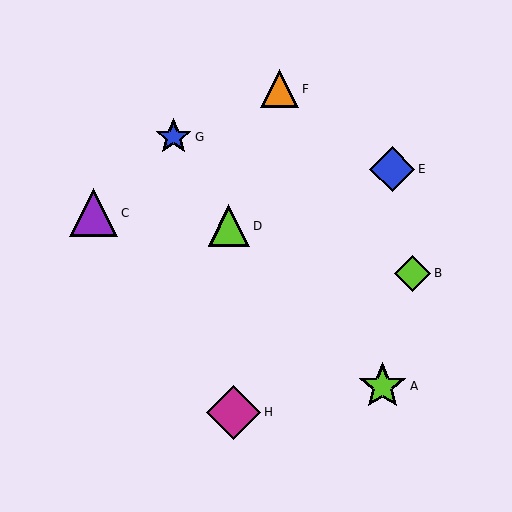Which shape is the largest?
The magenta diamond (labeled H) is the largest.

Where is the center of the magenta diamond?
The center of the magenta diamond is at (233, 412).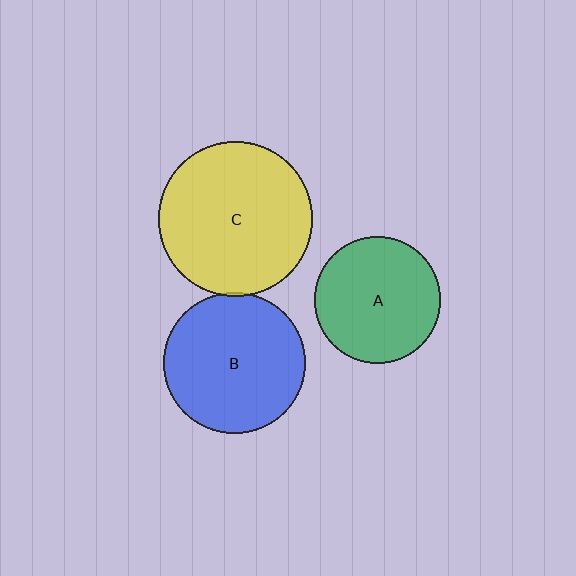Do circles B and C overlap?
Yes.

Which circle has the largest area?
Circle C (yellow).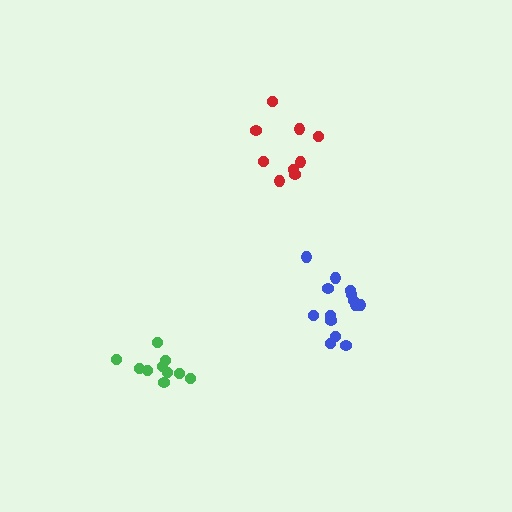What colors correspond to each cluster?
The clusters are colored: green, red, blue.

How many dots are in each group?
Group 1: 10 dots, Group 2: 9 dots, Group 3: 14 dots (33 total).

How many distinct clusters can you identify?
There are 3 distinct clusters.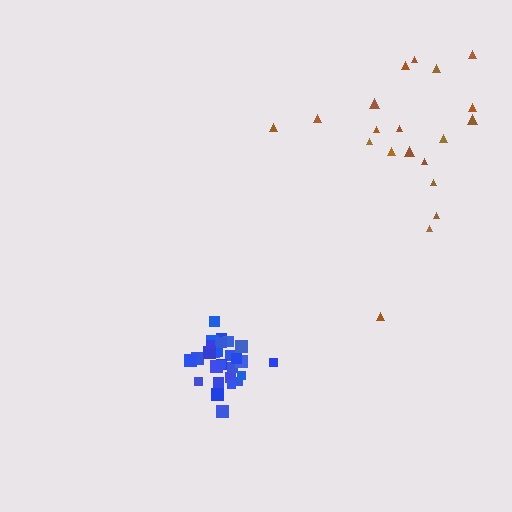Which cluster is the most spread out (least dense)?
Brown.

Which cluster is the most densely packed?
Blue.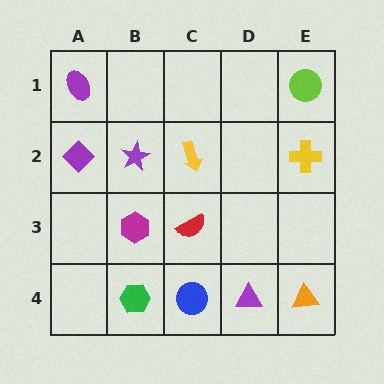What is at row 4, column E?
An orange triangle.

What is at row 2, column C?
A yellow arrow.